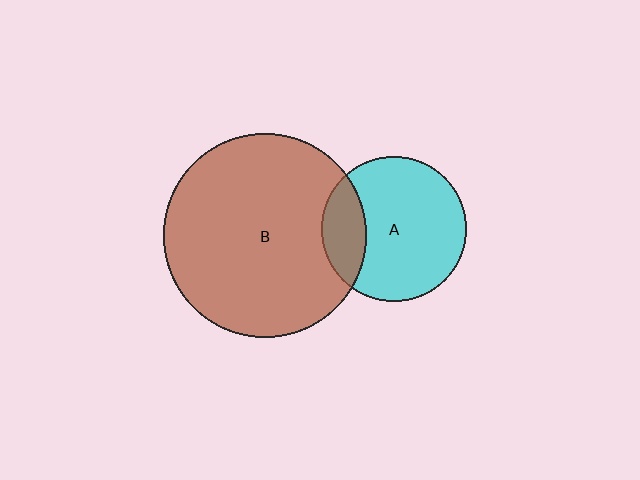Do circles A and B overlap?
Yes.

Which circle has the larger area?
Circle B (brown).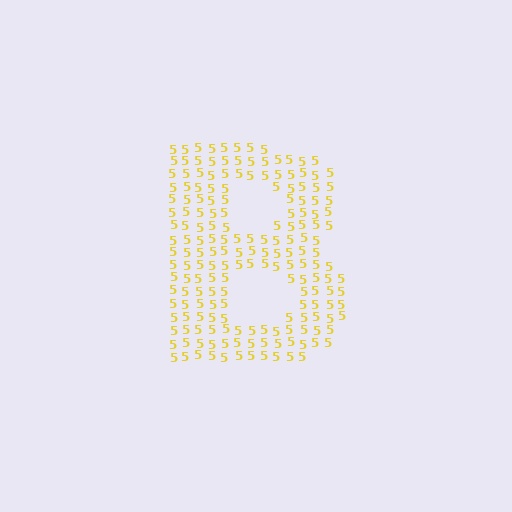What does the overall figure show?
The overall figure shows the letter B.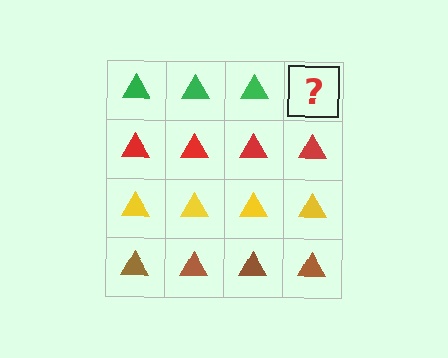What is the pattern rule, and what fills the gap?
The rule is that each row has a consistent color. The gap should be filled with a green triangle.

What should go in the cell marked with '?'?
The missing cell should contain a green triangle.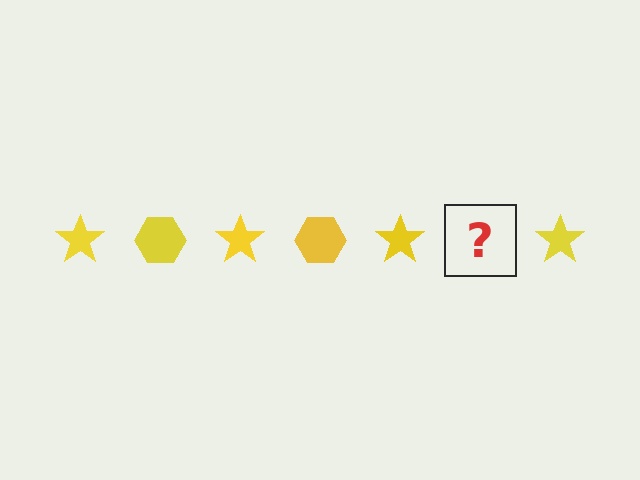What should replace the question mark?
The question mark should be replaced with a yellow hexagon.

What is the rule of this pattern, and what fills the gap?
The rule is that the pattern cycles through star, hexagon shapes in yellow. The gap should be filled with a yellow hexagon.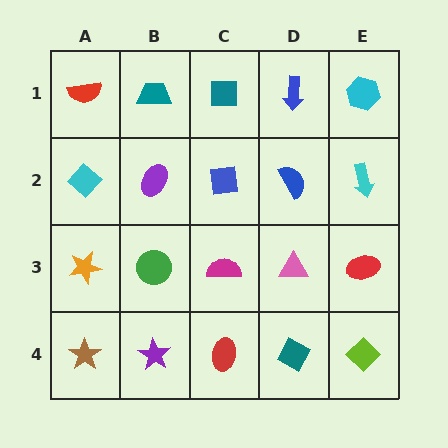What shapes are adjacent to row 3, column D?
A blue semicircle (row 2, column D), a teal diamond (row 4, column D), a magenta semicircle (row 3, column C), a red ellipse (row 3, column E).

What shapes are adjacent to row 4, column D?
A pink triangle (row 3, column D), a red ellipse (row 4, column C), a lime diamond (row 4, column E).